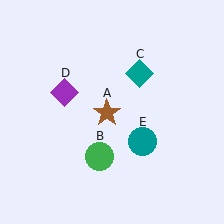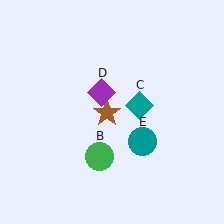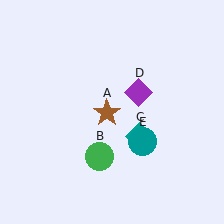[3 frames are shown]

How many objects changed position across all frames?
2 objects changed position: teal diamond (object C), purple diamond (object D).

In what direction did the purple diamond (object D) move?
The purple diamond (object D) moved right.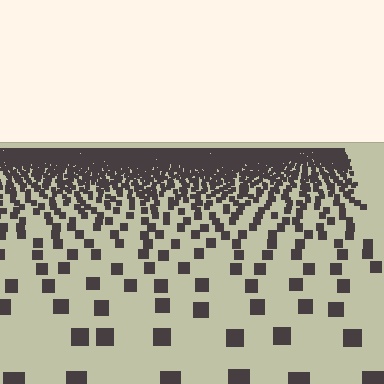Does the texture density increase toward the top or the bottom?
Density increases toward the top.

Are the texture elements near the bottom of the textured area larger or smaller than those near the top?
Larger. Near the bottom, elements are closer to the viewer and appear at a bigger on-screen size.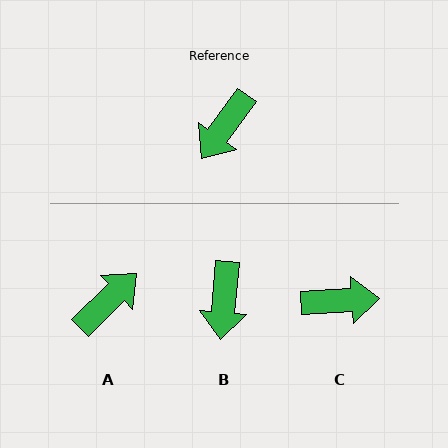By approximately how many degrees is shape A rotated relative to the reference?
Approximately 170 degrees counter-clockwise.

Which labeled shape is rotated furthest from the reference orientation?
A, about 170 degrees away.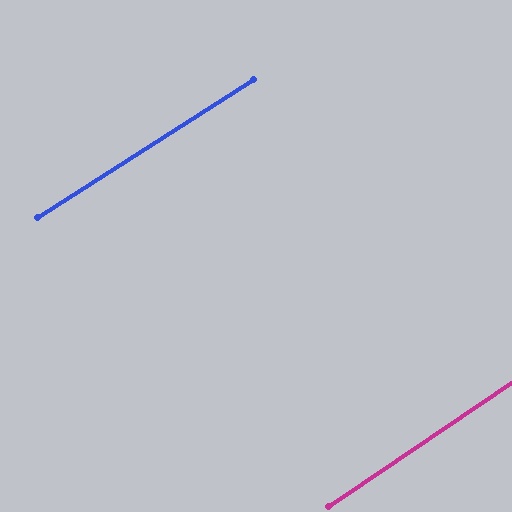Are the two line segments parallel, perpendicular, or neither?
Parallel — their directions differ by only 1.5°.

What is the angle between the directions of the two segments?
Approximately 2 degrees.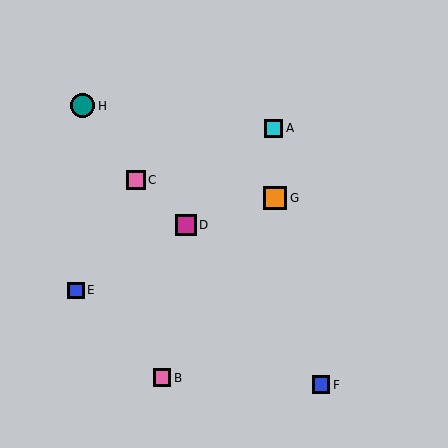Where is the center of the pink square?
The center of the pink square is at (162, 378).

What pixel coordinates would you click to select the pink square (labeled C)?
Click at (136, 180) to select the pink square C.